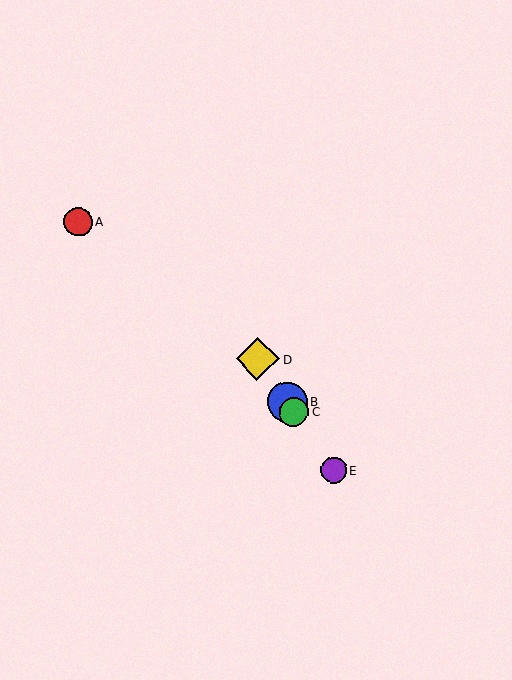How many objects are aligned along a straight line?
4 objects (B, C, D, E) are aligned along a straight line.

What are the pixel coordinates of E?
Object E is at (334, 470).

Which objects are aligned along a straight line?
Objects B, C, D, E are aligned along a straight line.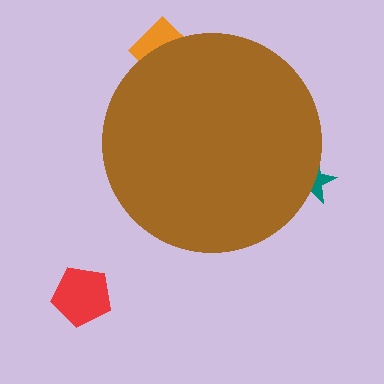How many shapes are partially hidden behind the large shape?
2 shapes are partially hidden.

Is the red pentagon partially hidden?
No, the red pentagon is fully visible.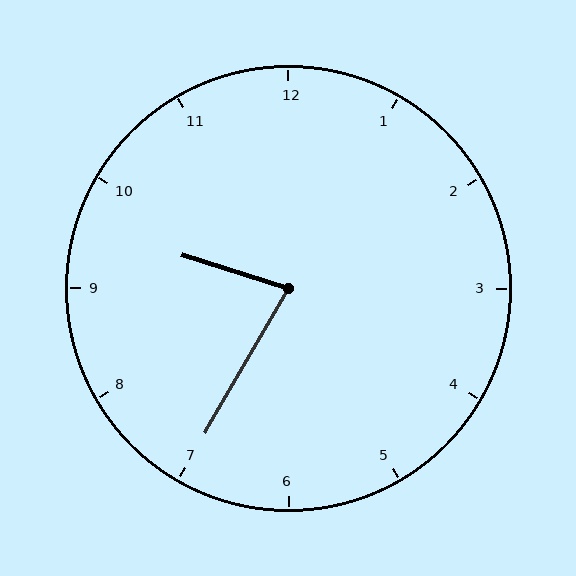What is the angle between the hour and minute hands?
Approximately 78 degrees.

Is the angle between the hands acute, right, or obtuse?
It is acute.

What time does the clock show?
9:35.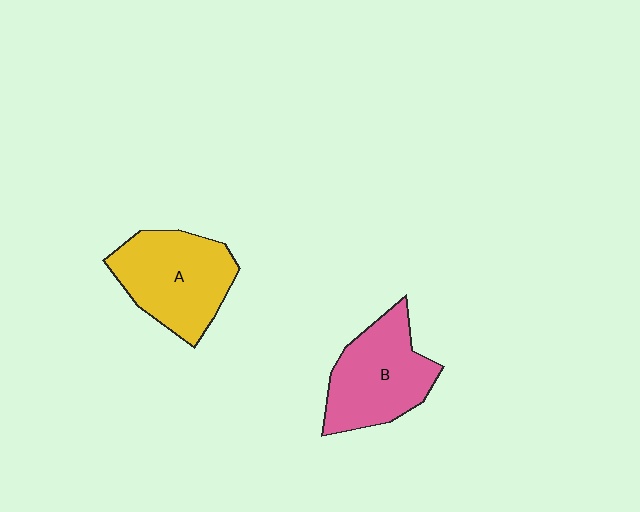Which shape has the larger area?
Shape A (yellow).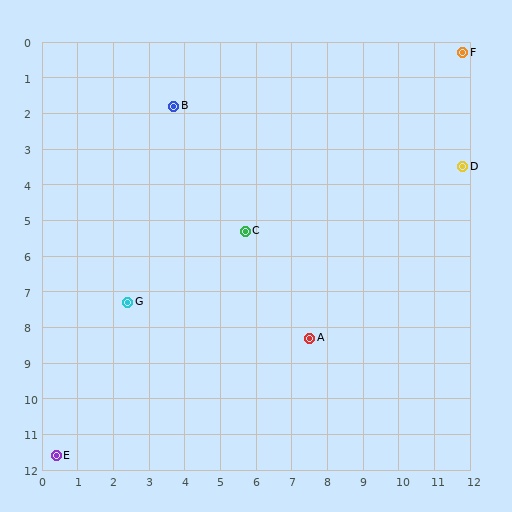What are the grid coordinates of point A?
Point A is at approximately (7.5, 8.3).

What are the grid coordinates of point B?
Point B is at approximately (3.7, 1.8).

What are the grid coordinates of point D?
Point D is at approximately (11.8, 3.5).